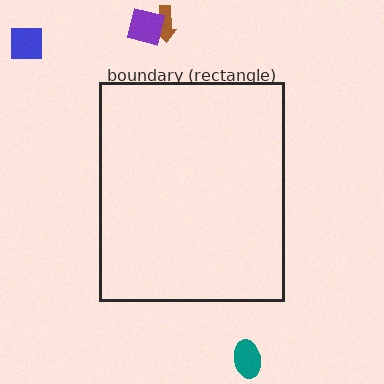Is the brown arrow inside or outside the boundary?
Outside.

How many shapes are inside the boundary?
0 inside, 4 outside.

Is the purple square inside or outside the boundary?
Outside.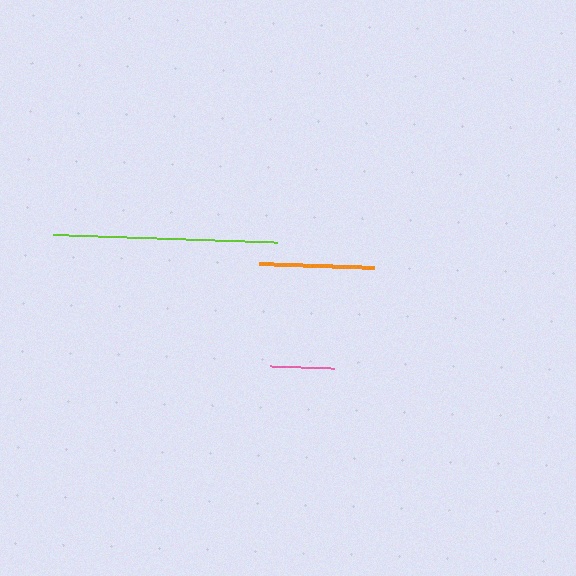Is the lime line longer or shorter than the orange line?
The lime line is longer than the orange line.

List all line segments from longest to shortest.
From longest to shortest: lime, orange, pink.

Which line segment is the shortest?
The pink line is the shortest at approximately 64 pixels.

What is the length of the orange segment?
The orange segment is approximately 114 pixels long.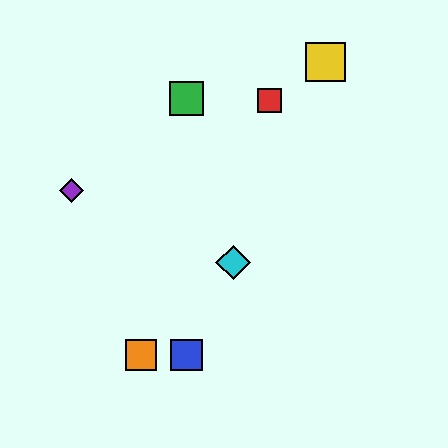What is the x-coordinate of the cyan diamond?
The cyan diamond is at x≈233.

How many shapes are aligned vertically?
2 shapes (the blue square, the green square) are aligned vertically.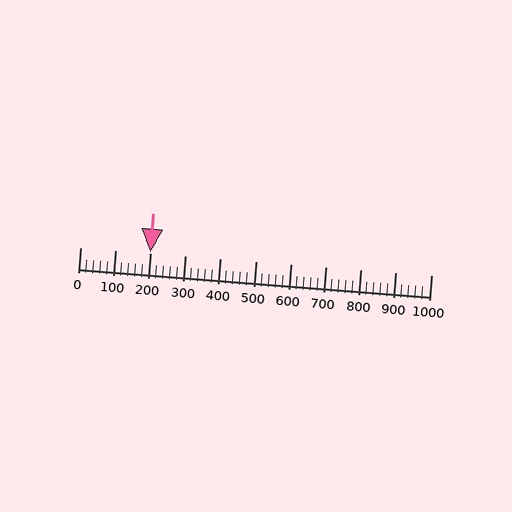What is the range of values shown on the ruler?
The ruler shows values from 0 to 1000.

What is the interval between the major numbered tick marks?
The major tick marks are spaced 100 units apart.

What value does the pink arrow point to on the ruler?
The pink arrow points to approximately 200.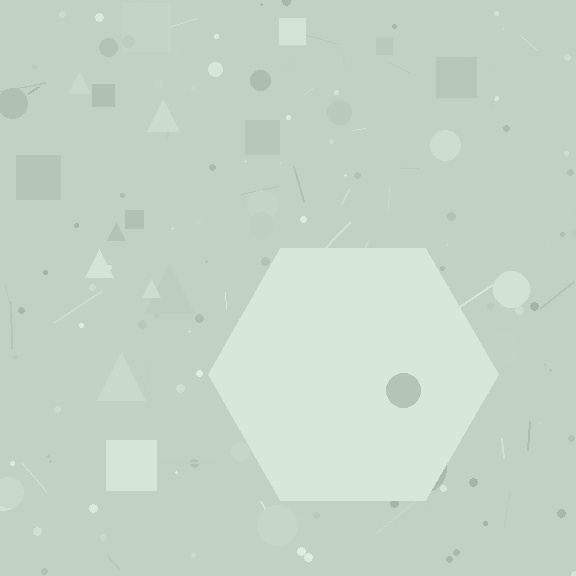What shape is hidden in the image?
A hexagon is hidden in the image.